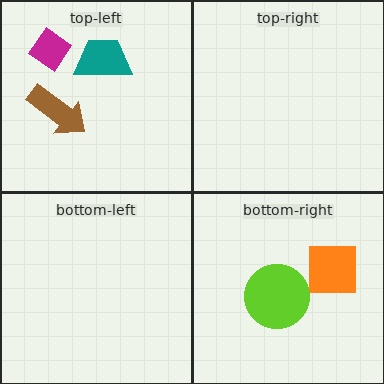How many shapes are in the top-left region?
3.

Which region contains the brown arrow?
The top-left region.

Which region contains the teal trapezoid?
The top-left region.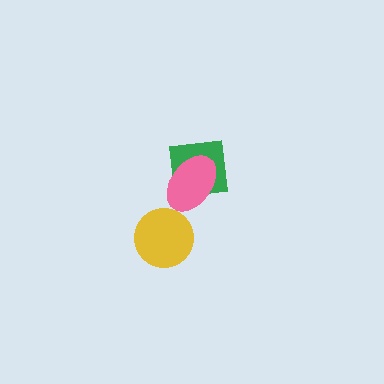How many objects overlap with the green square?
1 object overlaps with the green square.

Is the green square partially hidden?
Yes, it is partially covered by another shape.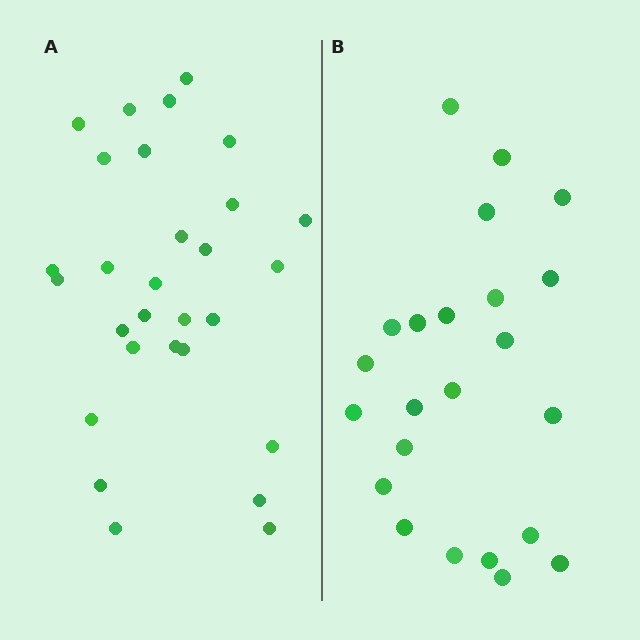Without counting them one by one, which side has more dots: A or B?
Region A (the left region) has more dots.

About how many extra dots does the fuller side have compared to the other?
Region A has about 6 more dots than region B.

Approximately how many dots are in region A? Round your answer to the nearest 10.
About 30 dots. (The exact count is 29, which rounds to 30.)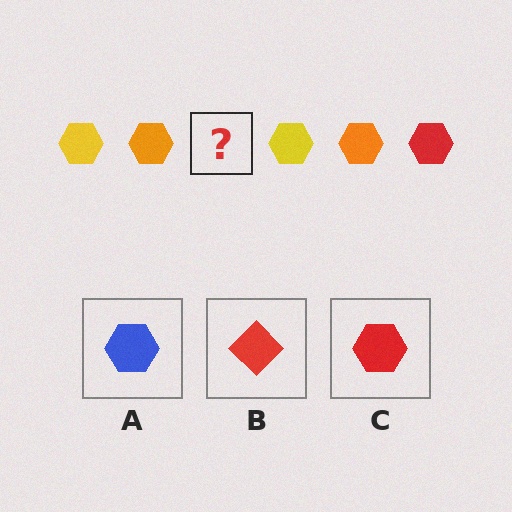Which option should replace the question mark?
Option C.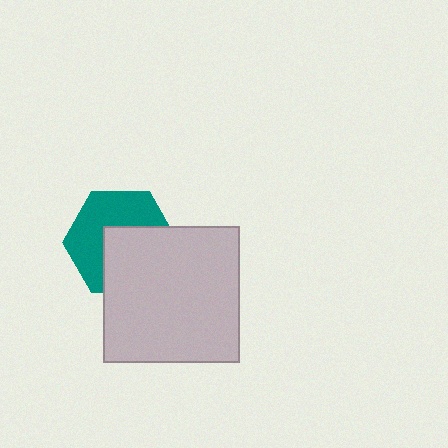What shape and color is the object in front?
The object in front is a light gray square.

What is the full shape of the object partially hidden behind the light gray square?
The partially hidden object is a teal hexagon.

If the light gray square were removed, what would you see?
You would see the complete teal hexagon.